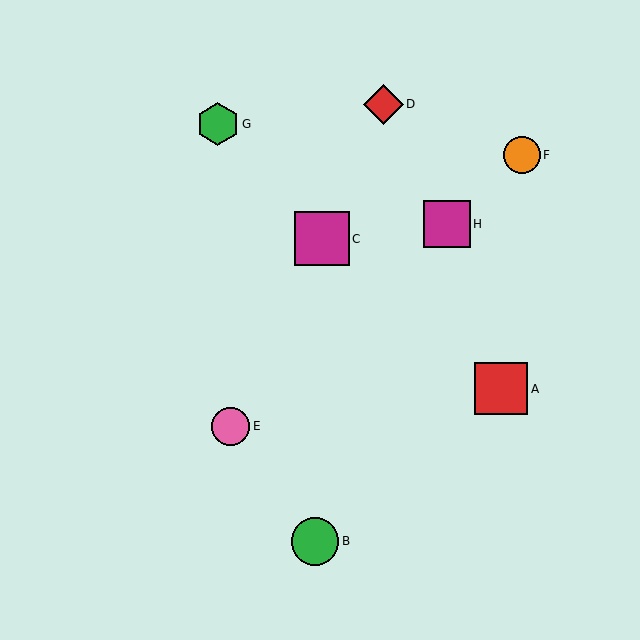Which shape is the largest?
The magenta square (labeled C) is the largest.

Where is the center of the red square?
The center of the red square is at (501, 389).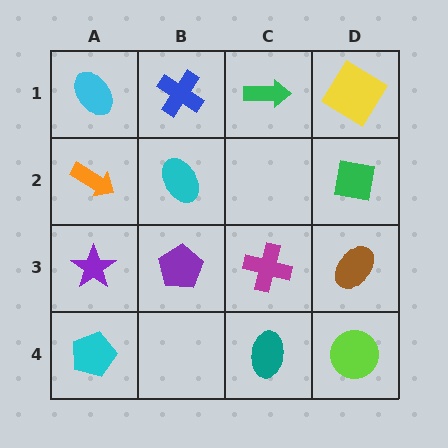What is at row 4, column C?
A teal ellipse.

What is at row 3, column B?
A purple pentagon.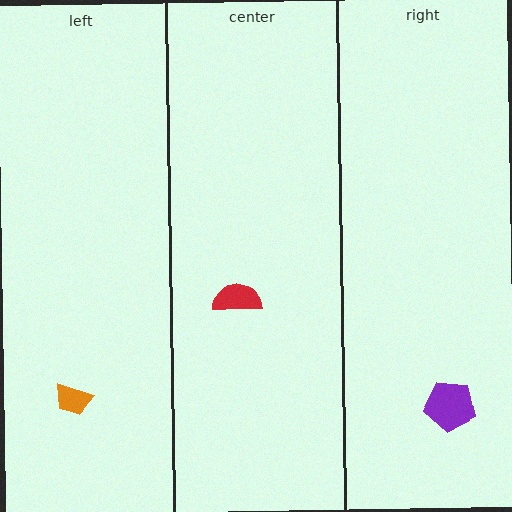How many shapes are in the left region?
1.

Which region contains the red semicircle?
The center region.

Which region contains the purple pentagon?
The right region.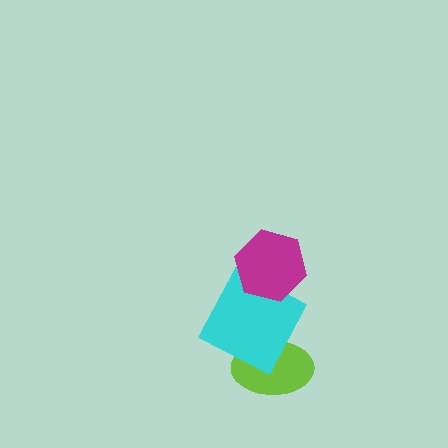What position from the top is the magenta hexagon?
The magenta hexagon is 1st from the top.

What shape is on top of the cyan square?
The magenta hexagon is on top of the cyan square.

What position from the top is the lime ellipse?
The lime ellipse is 3rd from the top.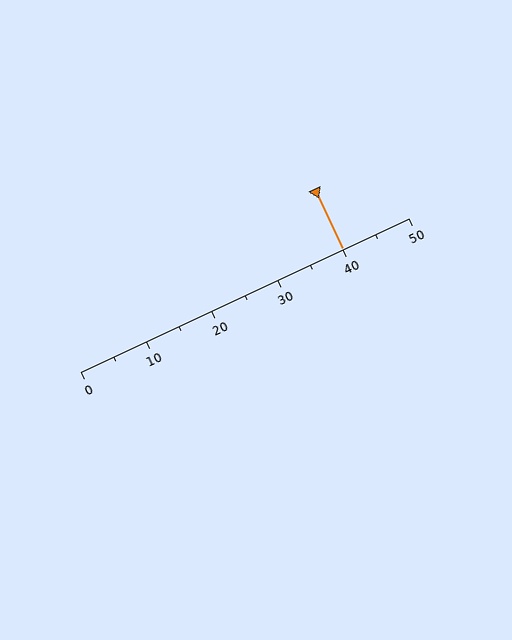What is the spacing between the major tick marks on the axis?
The major ticks are spaced 10 apart.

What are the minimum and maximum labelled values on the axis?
The axis runs from 0 to 50.